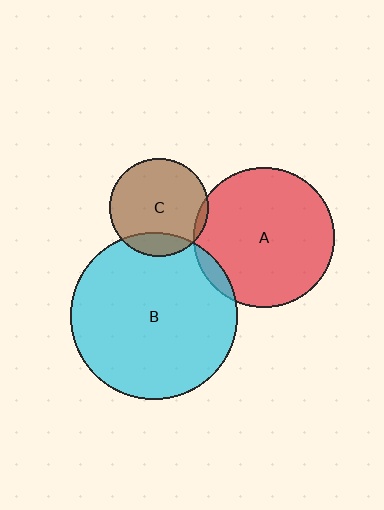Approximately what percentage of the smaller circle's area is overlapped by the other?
Approximately 5%.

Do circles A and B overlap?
Yes.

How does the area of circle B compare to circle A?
Approximately 1.4 times.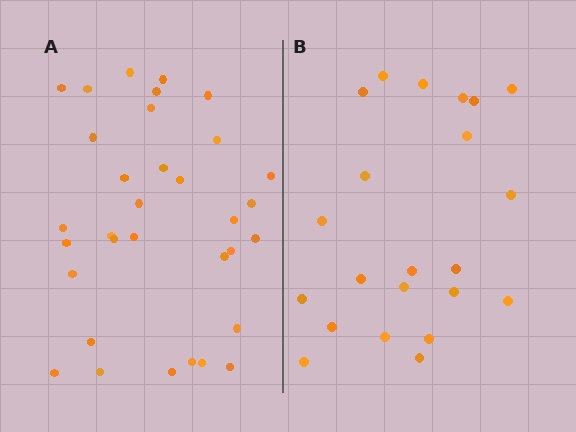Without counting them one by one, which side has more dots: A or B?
Region A (the left region) has more dots.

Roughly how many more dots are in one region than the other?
Region A has roughly 12 or so more dots than region B.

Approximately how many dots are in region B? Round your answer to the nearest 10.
About 20 dots. (The exact count is 22, which rounds to 20.)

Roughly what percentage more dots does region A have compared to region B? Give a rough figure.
About 50% more.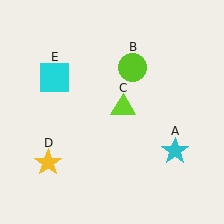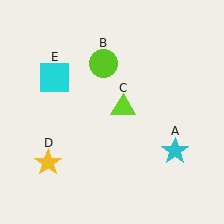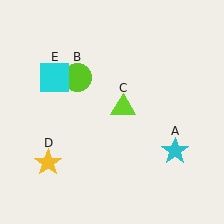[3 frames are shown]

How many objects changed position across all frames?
1 object changed position: lime circle (object B).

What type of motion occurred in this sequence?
The lime circle (object B) rotated counterclockwise around the center of the scene.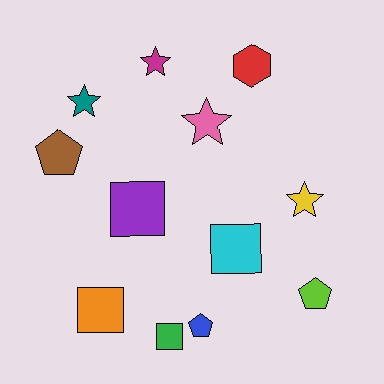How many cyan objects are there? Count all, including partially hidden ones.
There is 1 cyan object.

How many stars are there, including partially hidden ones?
There are 4 stars.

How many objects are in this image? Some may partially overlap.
There are 12 objects.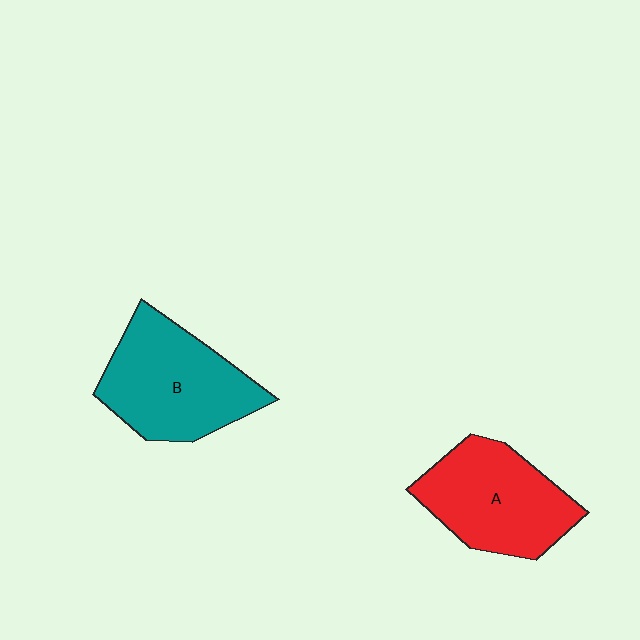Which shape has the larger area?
Shape B (teal).